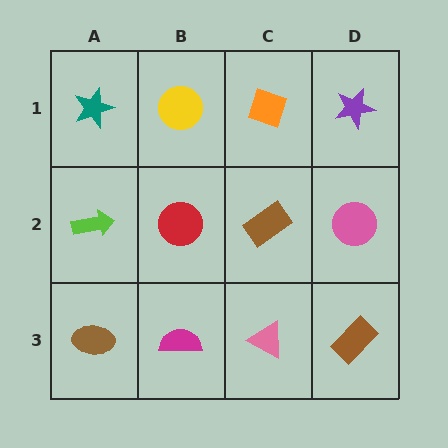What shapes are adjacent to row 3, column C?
A brown rectangle (row 2, column C), a magenta semicircle (row 3, column B), a brown rectangle (row 3, column D).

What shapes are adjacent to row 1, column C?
A brown rectangle (row 2, column C), a yellow circle (row 1, column B), a purple star (row 1, column D).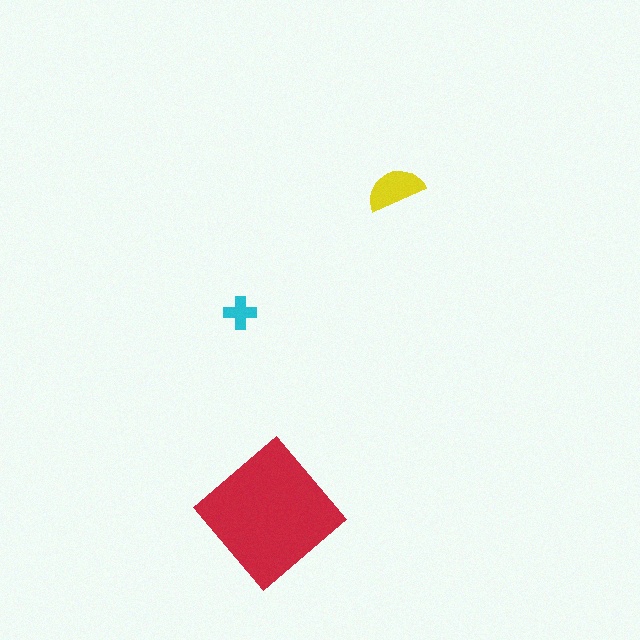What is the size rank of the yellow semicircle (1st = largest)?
2nd.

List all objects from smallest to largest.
The cyan cross, the yellow semicircle, the red diamond.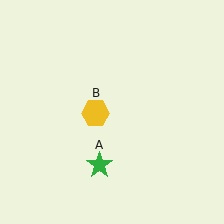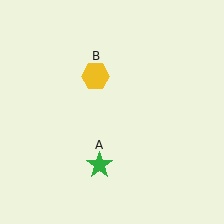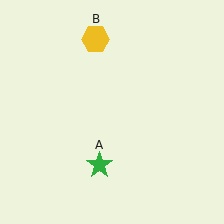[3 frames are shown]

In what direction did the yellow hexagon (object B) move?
The yellow hexagon (object B) moved up.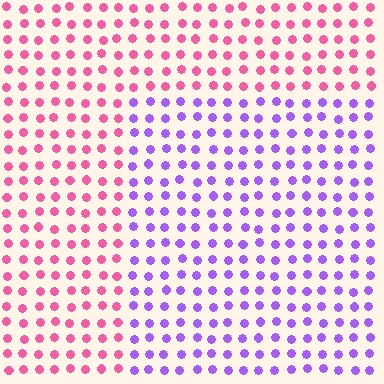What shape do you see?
I see a rectangle.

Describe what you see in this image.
The image is filled with small pink elements in a uniform arrangement. A rectangle-shaped region is visible where the elements are tinted to a slightly different hue, forming a subtle color boundary.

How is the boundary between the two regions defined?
The boundary is defined purely by a slight shift in hue (about 63 degrees). Spacing, size, and orientation are identical on both sides.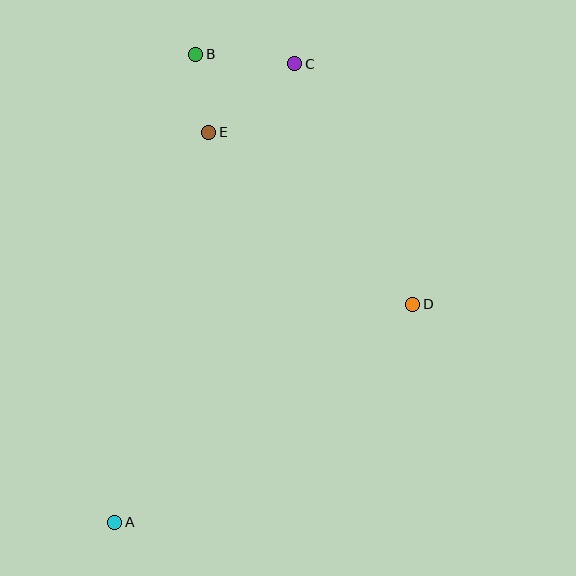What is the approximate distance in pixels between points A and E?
The distance between A and E is approximately 401 pixels.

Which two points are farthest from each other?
Points A and C are farthest from each other.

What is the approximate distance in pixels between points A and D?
The distance between A and D is approximately 369 pixels.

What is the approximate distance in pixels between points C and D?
The distance between C and D is approximately 268 pixels.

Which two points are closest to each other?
Points B and E are closest to each other.